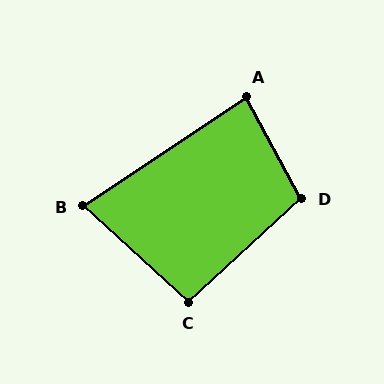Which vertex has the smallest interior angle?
B, at approximately 76 degrees.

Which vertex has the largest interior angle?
D, at approximately 104 degrees.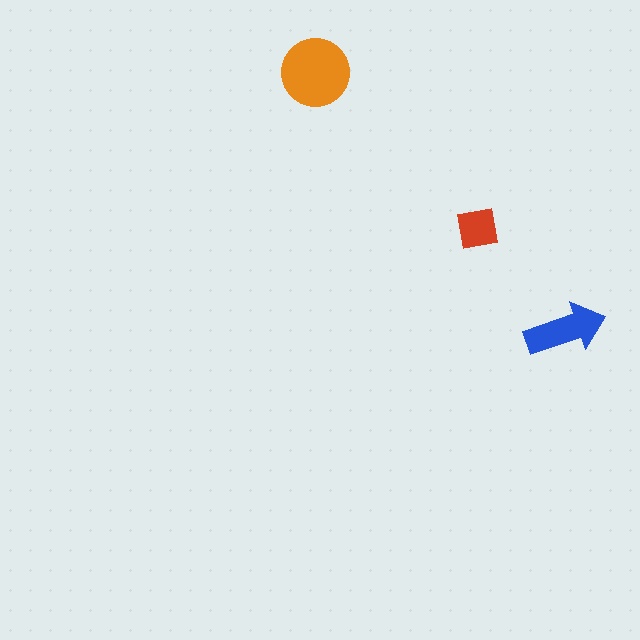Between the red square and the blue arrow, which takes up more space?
The blue arrow.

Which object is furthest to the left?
The orange circle is leftmost.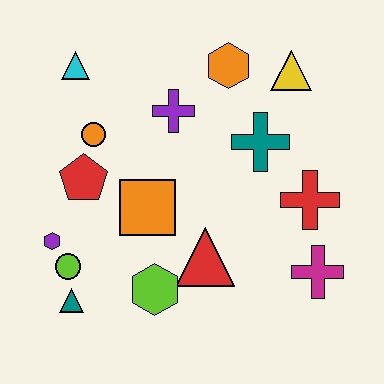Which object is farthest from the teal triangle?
The yellow triangle is farthest from the teal triangle.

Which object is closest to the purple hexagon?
The lime circle is closest to the purple hexagon.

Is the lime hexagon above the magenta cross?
No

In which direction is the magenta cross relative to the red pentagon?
The magenta cross is to the right of the red pentagon.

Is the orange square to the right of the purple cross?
No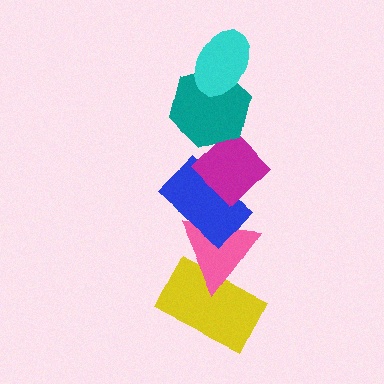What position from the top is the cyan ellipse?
The cyan ellipse is 1st from the top.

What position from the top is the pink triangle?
The pink triangle is 5th from the top.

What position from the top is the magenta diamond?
The magenta diamond is 3rd from the top.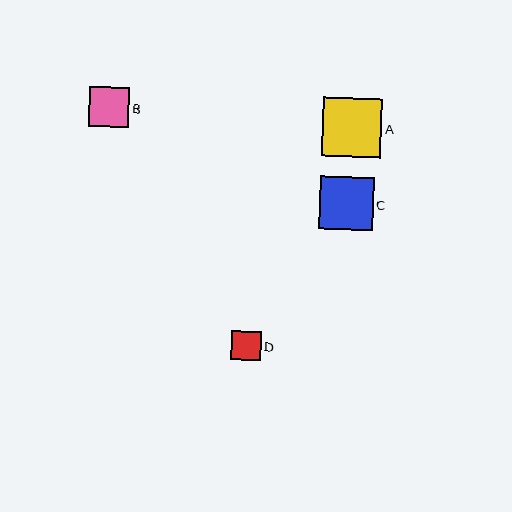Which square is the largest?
Square A is the largest with a size of approximately 59 pixels.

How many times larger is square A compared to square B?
Square A is approximately 1.5 times the size of square B.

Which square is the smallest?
Square D is the smallest with a size of approximately 30 pixels.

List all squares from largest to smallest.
From largest to smallest: A, C, B, D.